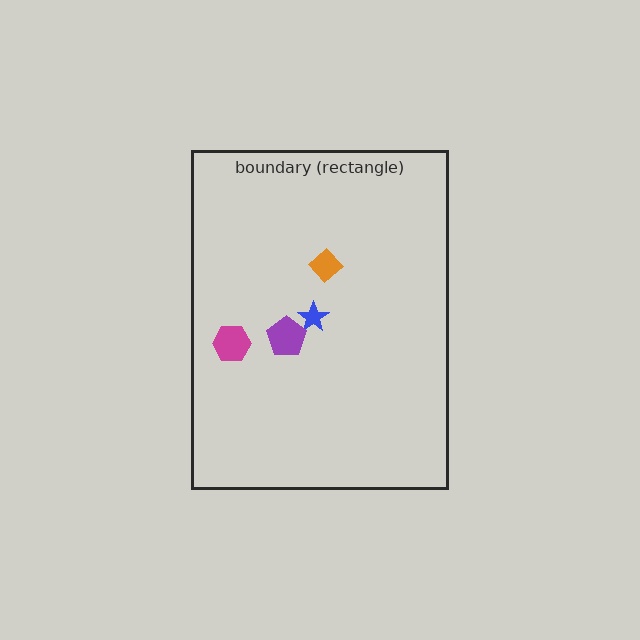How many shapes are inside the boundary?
4 inside, 0 outside.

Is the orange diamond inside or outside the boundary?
Inside.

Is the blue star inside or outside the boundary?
Inside.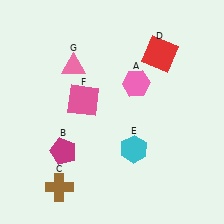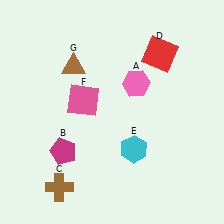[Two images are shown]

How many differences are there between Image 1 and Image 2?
There is 1 difference between the two images.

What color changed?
The triangle (G) changed from pink in Image 1 to brown in Image 2.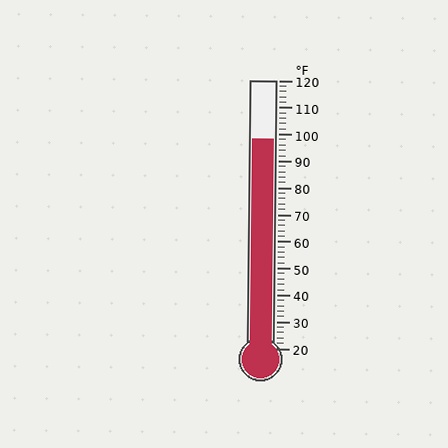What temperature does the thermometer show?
The thermometer shows approximately 98°F.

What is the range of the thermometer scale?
The thermometer scale ranges from 20°F to 120°F.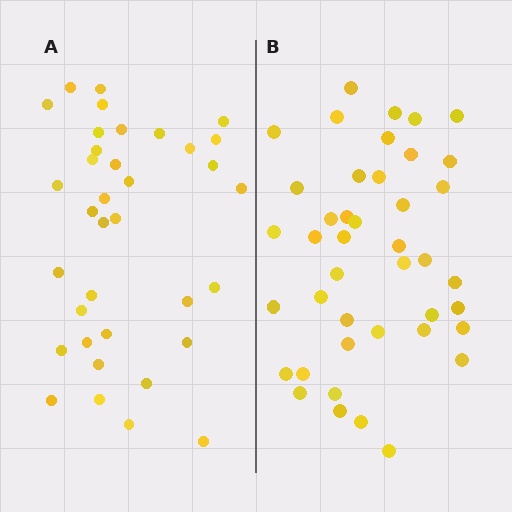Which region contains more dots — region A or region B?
Region B (the right region) has more dots.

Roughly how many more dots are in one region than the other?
Region B has about 6 more dots than region A.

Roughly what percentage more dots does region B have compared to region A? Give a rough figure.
About 15% more.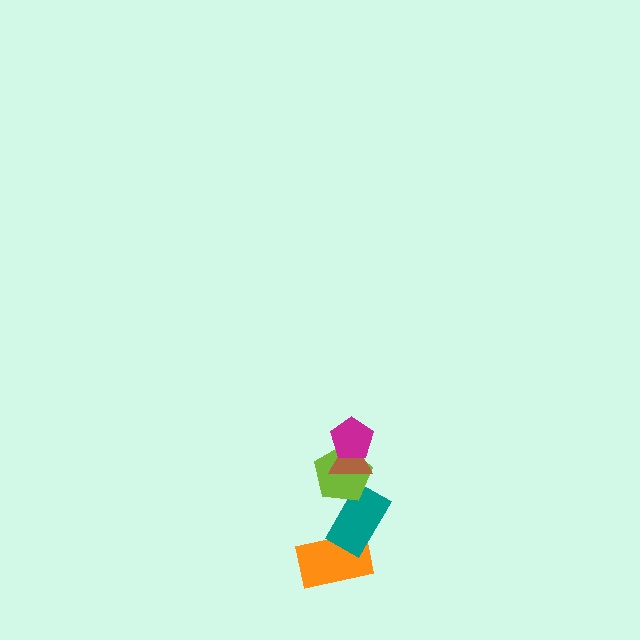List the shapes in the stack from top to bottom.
From top to bottom: the magenta pentagon, the brown triangle, the lime pentagon, the teal rectangle, the orange rectangle.